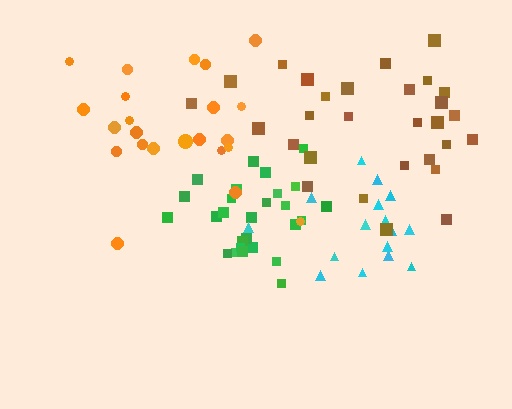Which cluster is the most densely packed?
Green.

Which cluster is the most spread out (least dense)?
Orange.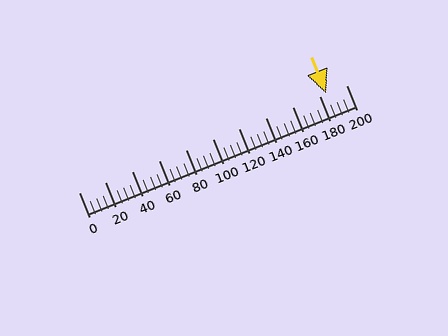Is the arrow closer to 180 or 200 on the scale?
The arrow is closer to 180.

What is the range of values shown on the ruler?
The ruler shows values from 0 to 200.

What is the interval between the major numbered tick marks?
The major tick marks are spaced 20 units apart.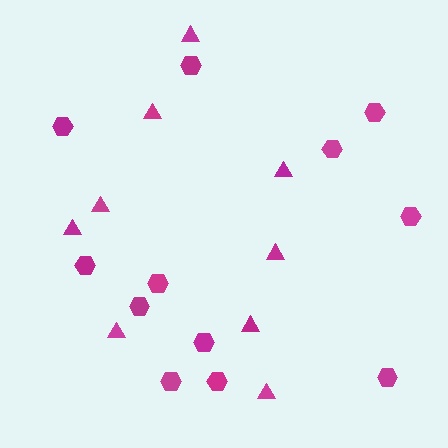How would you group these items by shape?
There are 2 groups: one group of hexagons (12) and one group of triangles (9).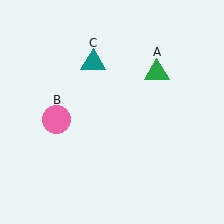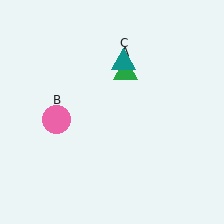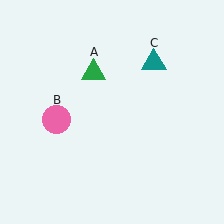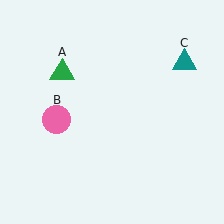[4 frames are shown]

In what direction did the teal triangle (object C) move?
The teal triangle (object C) moved right.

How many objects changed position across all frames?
2 objects changed position: green triangle (object A), teal triangle (object C).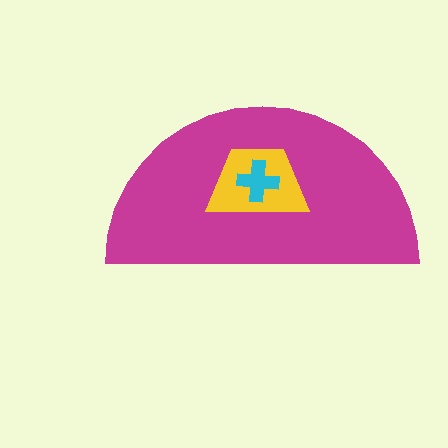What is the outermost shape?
The magenta semicircle.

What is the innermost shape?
The cyan cross.